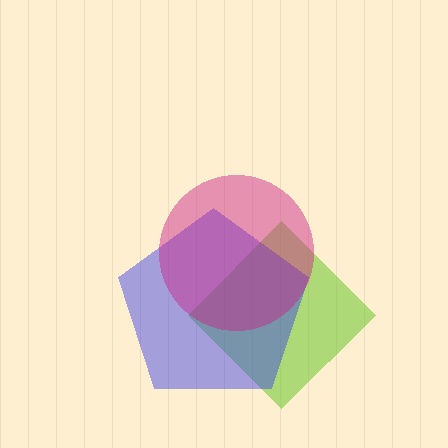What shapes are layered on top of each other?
The layered shapes are: a lime diamond, a blue pentagon, a magenta circle.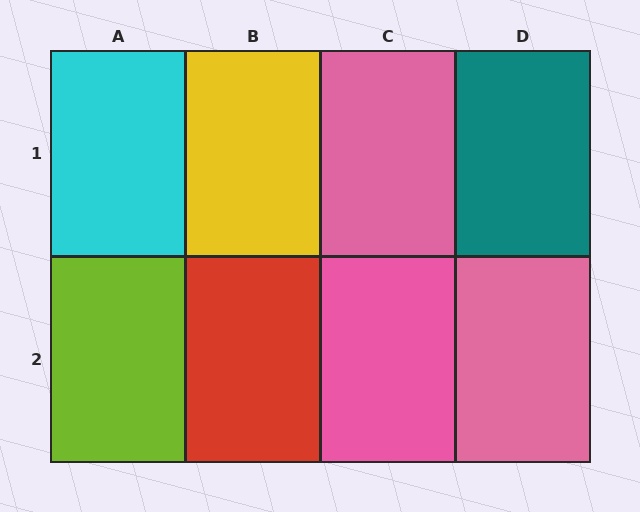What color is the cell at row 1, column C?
Pink.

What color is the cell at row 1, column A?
Cyan.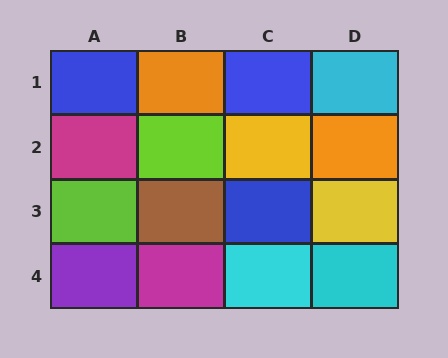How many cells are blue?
3 cells are blue.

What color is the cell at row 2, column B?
Lime.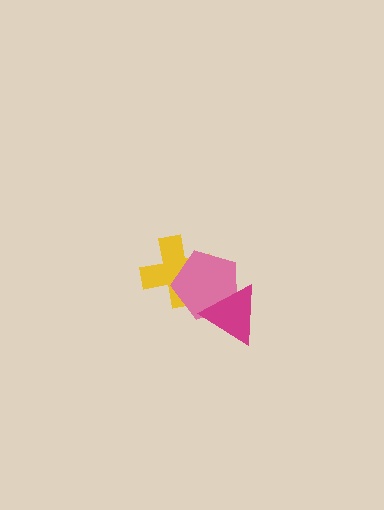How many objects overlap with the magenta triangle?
1 object overlaps with the magenta triangle.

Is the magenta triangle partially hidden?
No, no other shape covers it.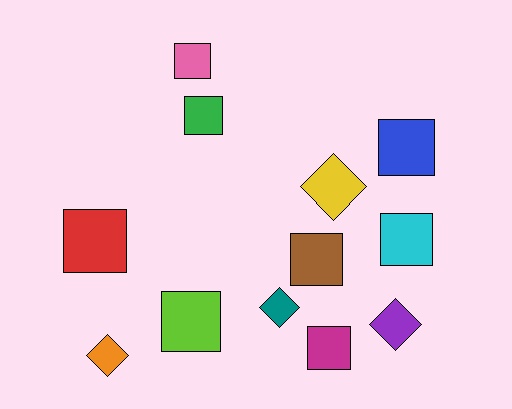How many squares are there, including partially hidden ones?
There are 8 squares.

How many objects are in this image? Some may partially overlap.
There are 12 objects.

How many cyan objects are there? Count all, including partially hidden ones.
There is 1 cyan object.